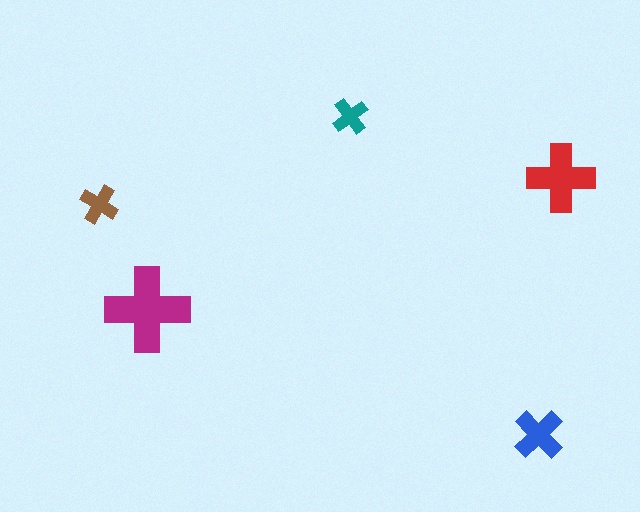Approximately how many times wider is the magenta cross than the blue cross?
About 1.5 times wider.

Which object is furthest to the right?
The red cross is rightmost.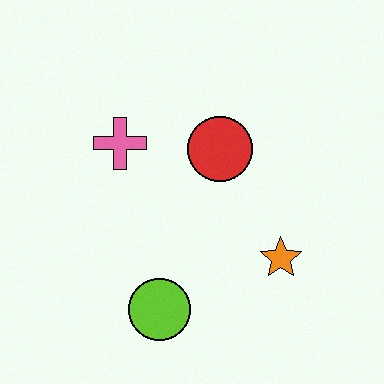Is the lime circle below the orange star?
Yes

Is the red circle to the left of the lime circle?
No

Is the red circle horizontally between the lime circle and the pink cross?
No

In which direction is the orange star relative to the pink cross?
The orange star is to the right of the pink cross.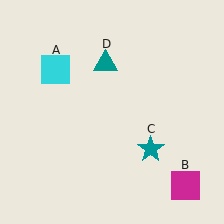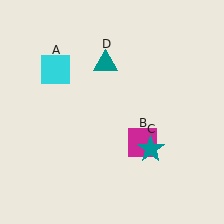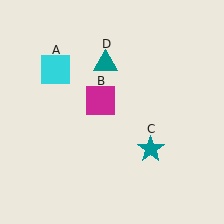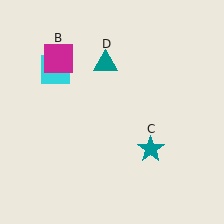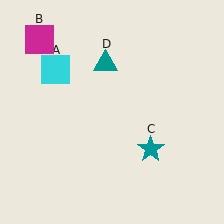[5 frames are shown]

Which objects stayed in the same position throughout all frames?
Cyan square (object A) and teal star (object C) and teal triangle (object D) remained stationary.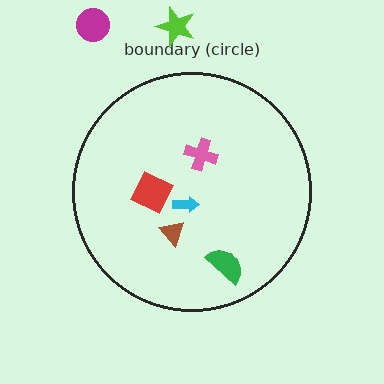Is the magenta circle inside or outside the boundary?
Outside.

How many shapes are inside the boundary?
5 inside, 2 outside.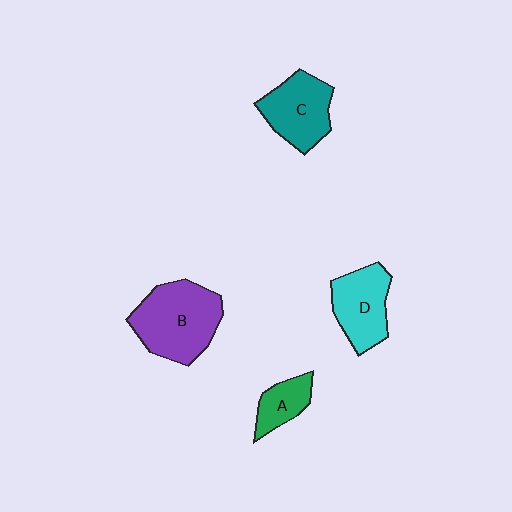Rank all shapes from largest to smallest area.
From largest to smallest: B (purple), C (teal), D (cyan), A (green).